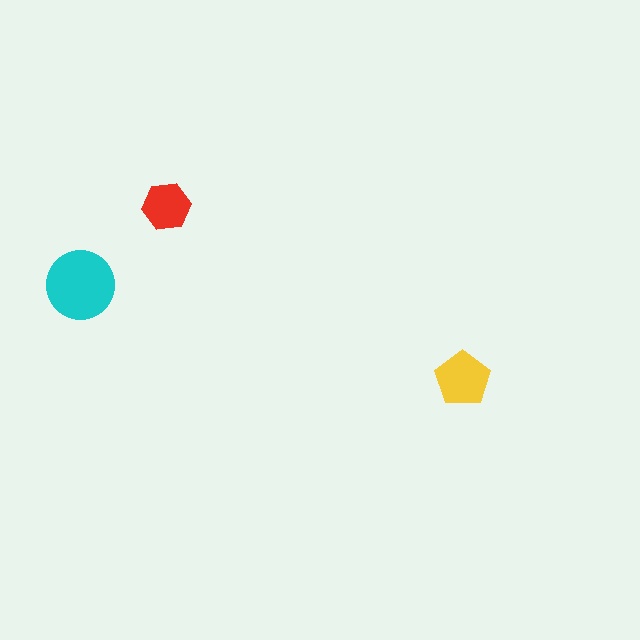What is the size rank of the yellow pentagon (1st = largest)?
2nd.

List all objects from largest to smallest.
The cyan circle, the yellow pentagon, the red hexagon.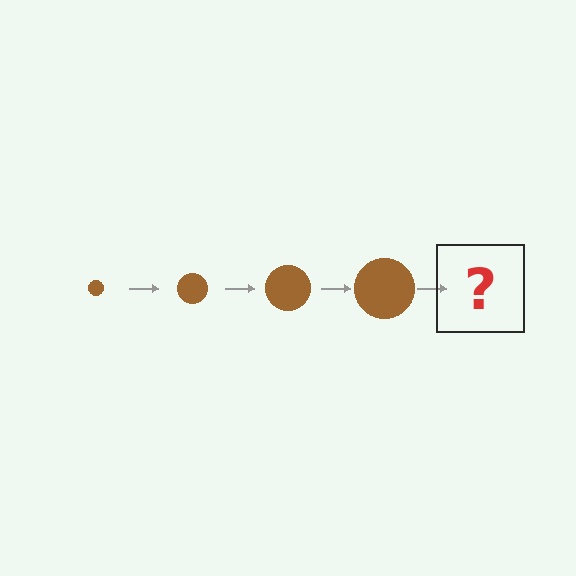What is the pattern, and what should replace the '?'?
The pattern is that the circle gets progressively larger each step. The '?' should be a brown circle, larger than the previous one.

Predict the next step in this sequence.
The next step is a brown circle, larger than the previous one.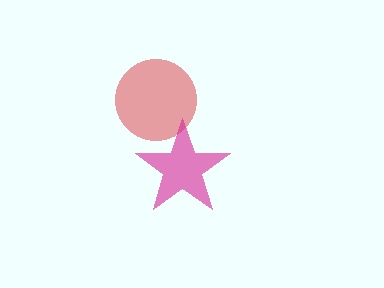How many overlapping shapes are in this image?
There are 2 overlapping shapes in the image.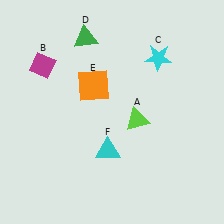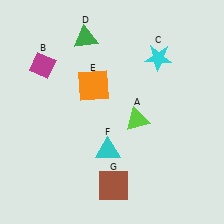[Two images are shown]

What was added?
A brown square (G) was added in Image 2.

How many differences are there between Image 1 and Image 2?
There is 1 difference between the two images.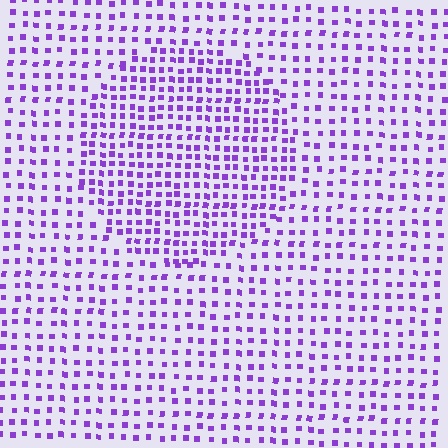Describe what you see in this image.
The image contains small purple elements arranged at two different densities. A circle-shaped region is visible where the elements are more densely packed than the surrounding area.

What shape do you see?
I see a circle.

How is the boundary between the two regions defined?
The boundary is defined by a change in element density (approximately 1.7x ratio). All elements are the same color, size, and shape.